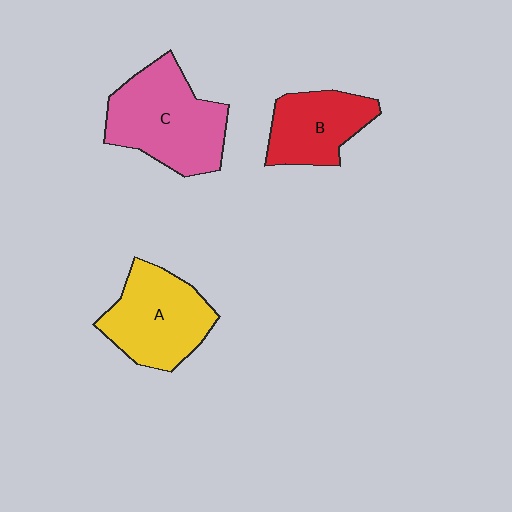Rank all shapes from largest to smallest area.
From largest to smallest: C (pink), A (yellow), B (red).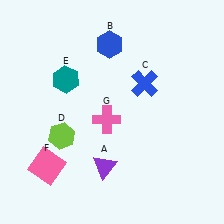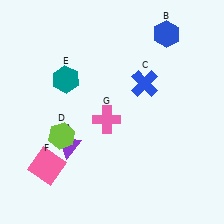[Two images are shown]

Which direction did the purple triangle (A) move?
The purple triangle (A) moved left.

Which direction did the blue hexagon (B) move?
The blue hexagon (B) moved right.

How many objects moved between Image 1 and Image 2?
2 objects moved between the two images.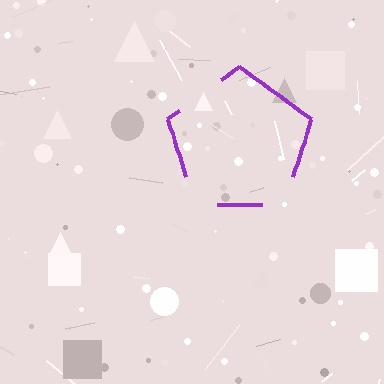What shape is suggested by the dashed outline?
The dashed outline suggests a pentagon.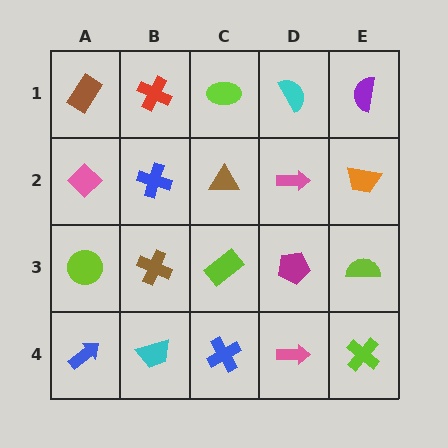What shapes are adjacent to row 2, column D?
A cyan semicircle (row 1, column D), a magenta pentagon (row 3, column D), a brown triangle (row 2, column C), an orange trapezoid (row 2, column E).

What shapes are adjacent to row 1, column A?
A pink diamond (row 2, column A), a red cross (row 1, column B).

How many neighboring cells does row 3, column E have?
3.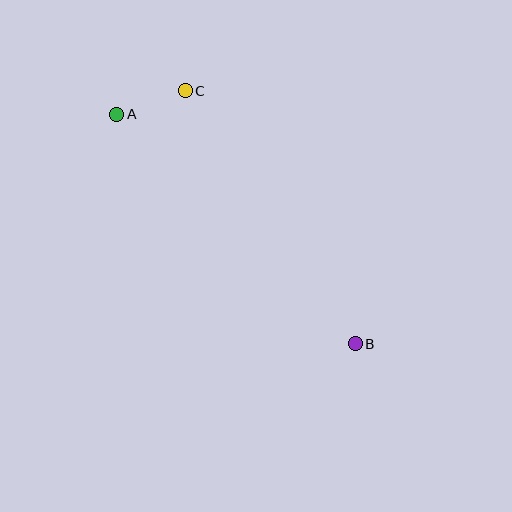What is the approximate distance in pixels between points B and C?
The distance between B and C is approximately 305 pixels.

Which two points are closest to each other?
Points A and C are closest to each other.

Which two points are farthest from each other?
Points A and B are farthest from each other.